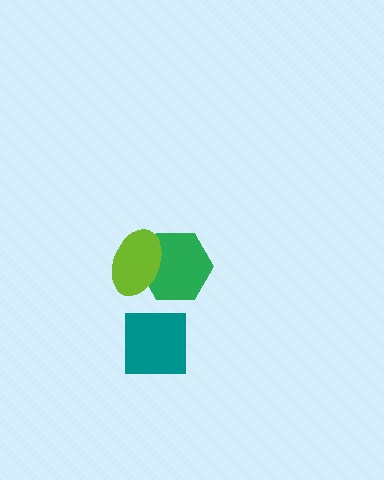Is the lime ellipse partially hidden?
No, no other shape covers it.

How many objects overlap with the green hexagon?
1 object overlaps with the green hexagon.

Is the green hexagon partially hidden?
Yes, it is partially covered by another shape.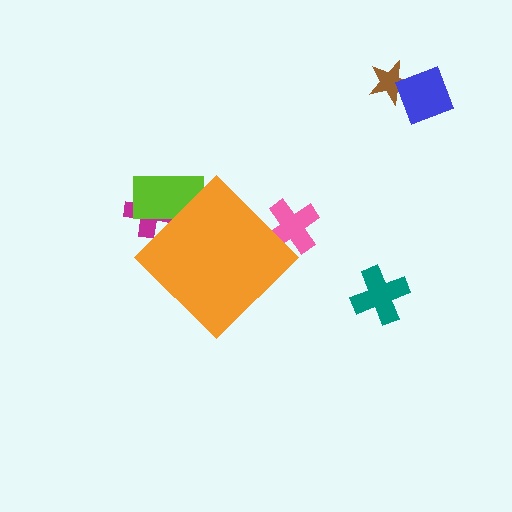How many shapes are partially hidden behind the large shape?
3 shapes are partially hidden.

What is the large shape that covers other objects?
An orange diamond.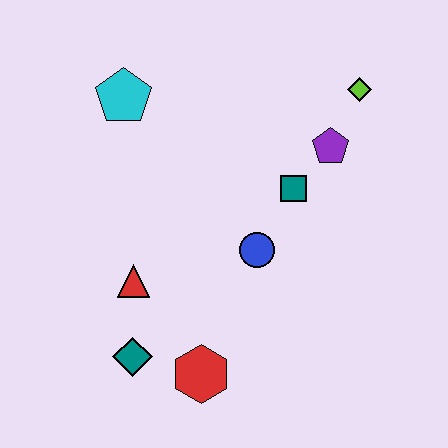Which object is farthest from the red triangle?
The lime diamond is farthest from the red triangle.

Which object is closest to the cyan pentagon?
The red triangle is closest to the cyan pentagon.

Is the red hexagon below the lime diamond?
Yes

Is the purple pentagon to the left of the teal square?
No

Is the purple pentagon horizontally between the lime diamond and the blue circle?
Yes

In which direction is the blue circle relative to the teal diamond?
The blue circle is to the right of the teal diamond.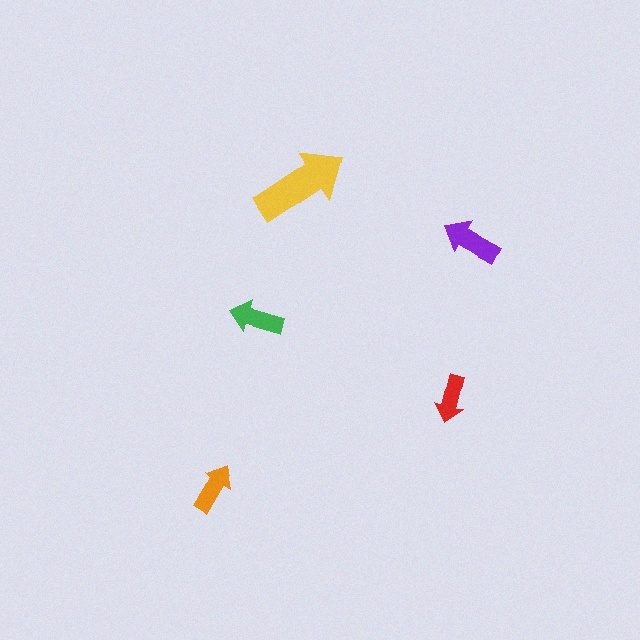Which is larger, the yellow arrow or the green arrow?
The yellow one.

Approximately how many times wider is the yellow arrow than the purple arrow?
About 1.5 times wider.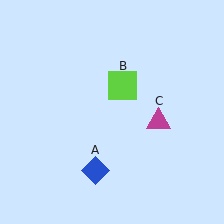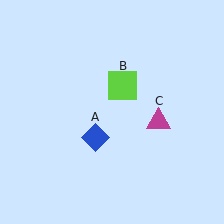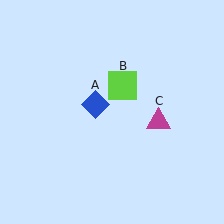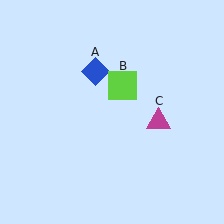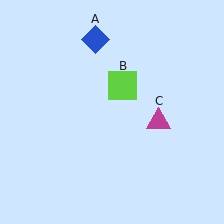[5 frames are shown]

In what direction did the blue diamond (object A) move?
The blue diamond (object A) moved up.